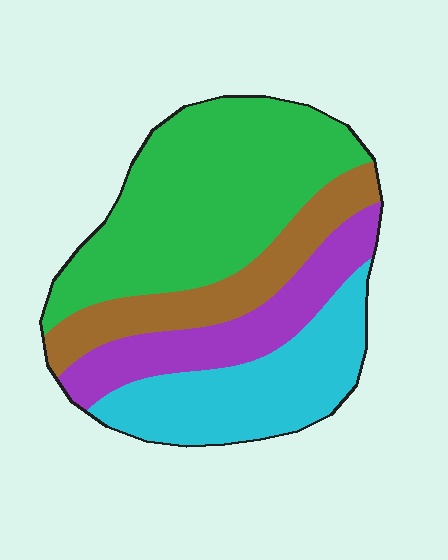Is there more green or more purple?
Green.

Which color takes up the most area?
Green, at roughly 40%.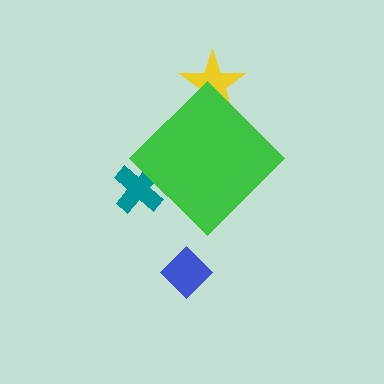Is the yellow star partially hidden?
Yes, the yellow star is partially hidden behind the green diamond.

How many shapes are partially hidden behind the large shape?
2 shapes are partially hidden.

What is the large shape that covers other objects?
A green diamond.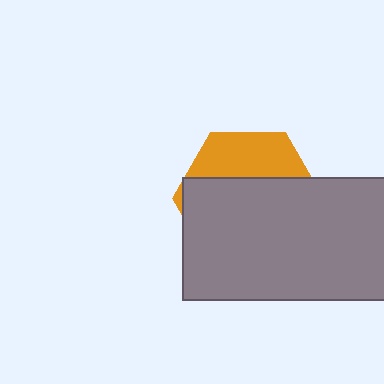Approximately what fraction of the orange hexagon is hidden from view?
Roughly 68% of the orange hexagon is hidden behind the gray rectangle.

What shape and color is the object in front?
The object in front is a gray rectangle.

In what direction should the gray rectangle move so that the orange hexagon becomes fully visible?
The gray rectangle should move down. That is the shortest direction to clear the overlap and leave the orange hexagon fully visible.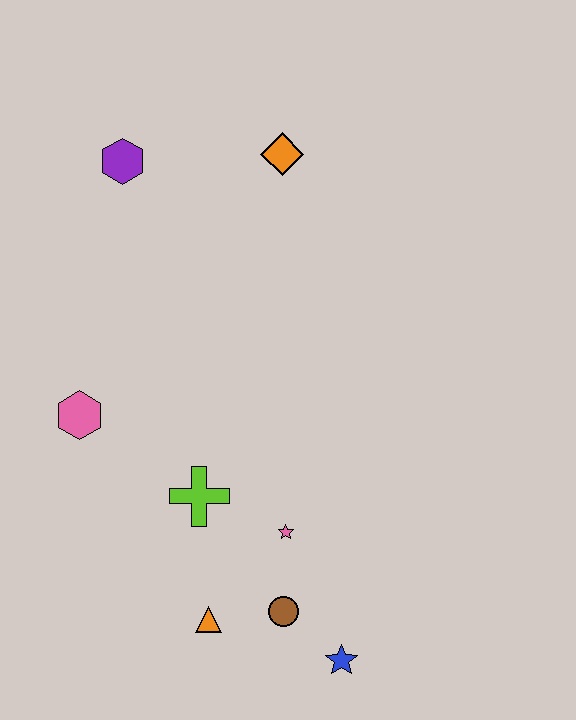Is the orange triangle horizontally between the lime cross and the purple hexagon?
No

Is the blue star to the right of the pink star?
Yes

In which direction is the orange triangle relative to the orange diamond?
The orange triangle is below the orange diamond.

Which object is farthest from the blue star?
The purple hexagon is farthest from the blue star.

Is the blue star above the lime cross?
No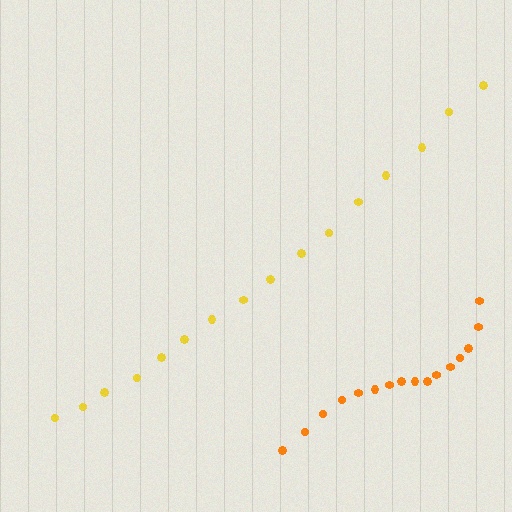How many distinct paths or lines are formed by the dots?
There are 2 distinct paths.